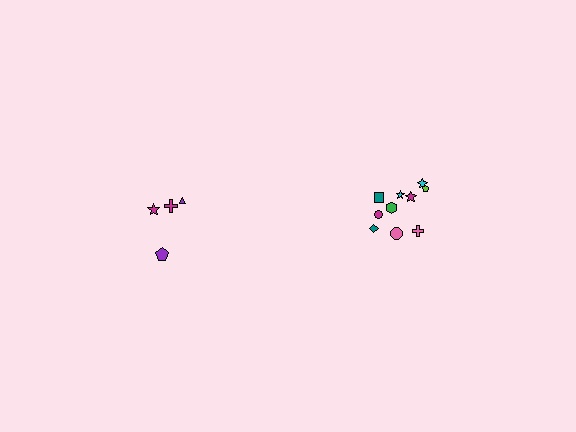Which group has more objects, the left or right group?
The right group.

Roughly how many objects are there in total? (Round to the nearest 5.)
Roughly 15 objects in total.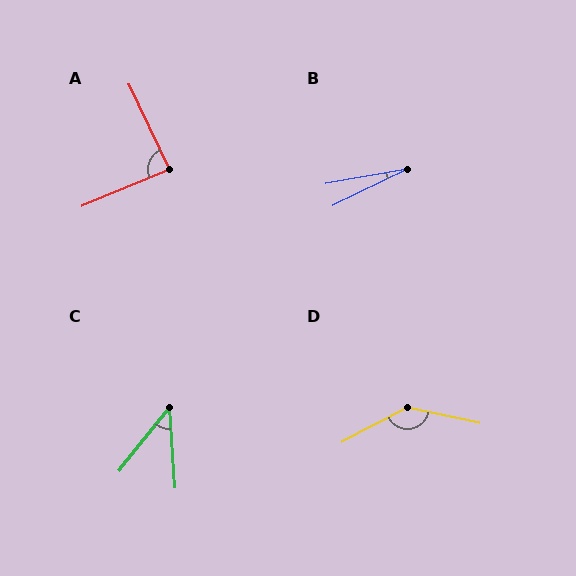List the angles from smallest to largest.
B (16°), C (42°), A (87°), D (140°).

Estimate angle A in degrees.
Approximately 87 degrees.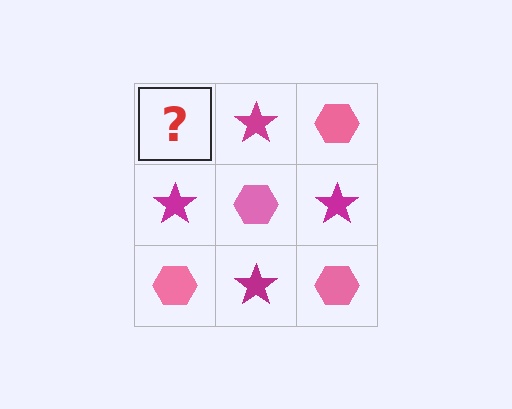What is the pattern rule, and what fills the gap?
The rule is that it alternates pink hexagon and magenta star in a checkerboard pattern. The gap should be filled with a pink hexagon.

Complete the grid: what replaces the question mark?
The question mark should be replaced with a pink hexagon.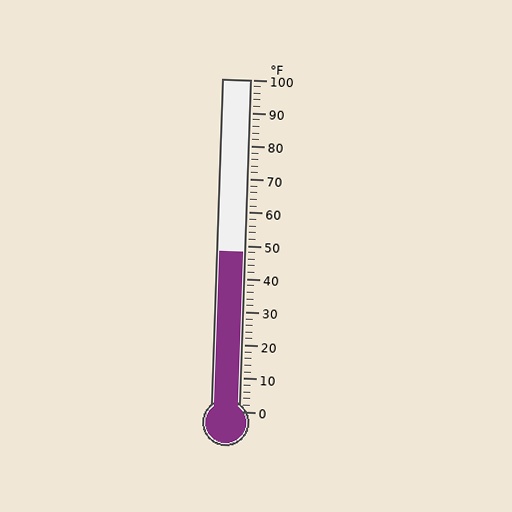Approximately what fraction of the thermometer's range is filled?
The thermometer is filled to approximately 50% of its range.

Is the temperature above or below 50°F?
The temperature is below 50°F.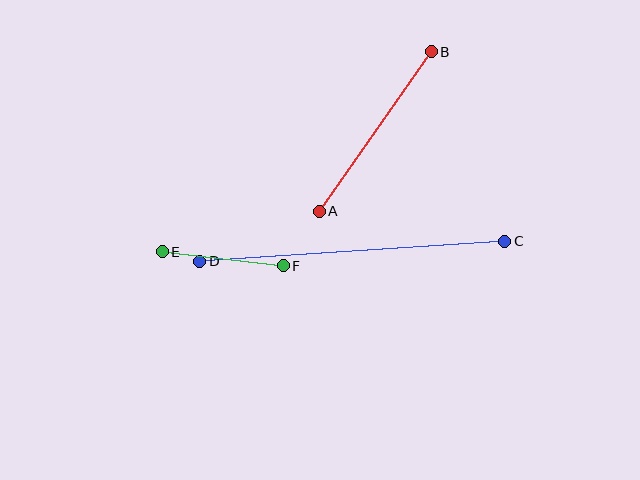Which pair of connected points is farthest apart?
Points C and D are farthest apart.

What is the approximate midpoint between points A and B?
The midpoint is at approximately (375, 131) pixels.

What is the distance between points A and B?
The distance is approximately 195 pixels.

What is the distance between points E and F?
The distance is approximately 122 pixels.